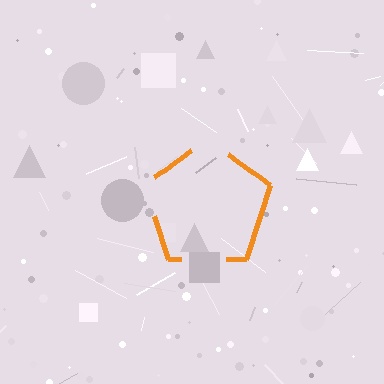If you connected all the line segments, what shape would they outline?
They would outline a pentagon.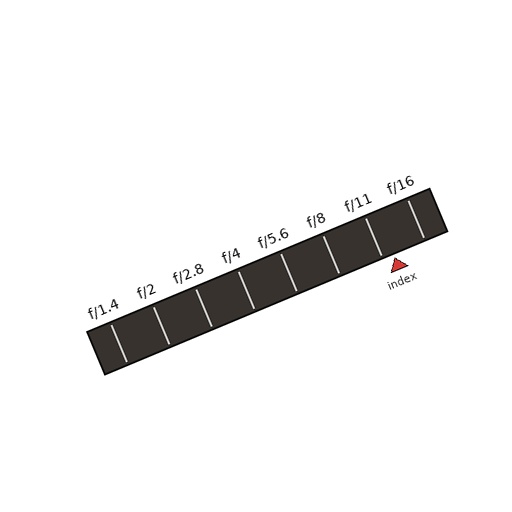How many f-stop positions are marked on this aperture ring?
There are 8 f-stop positions marked.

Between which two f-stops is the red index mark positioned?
The index mark is between f/11 and f/16.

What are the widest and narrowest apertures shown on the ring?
The widest aperture shown is f/1.4 and the narrowest is f/16.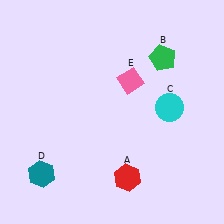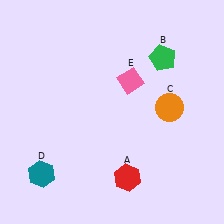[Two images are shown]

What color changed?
The circle (C) changed from cyan in Image 1 to orange in Image 2.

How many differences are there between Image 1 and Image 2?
There is 1 difference between the two images.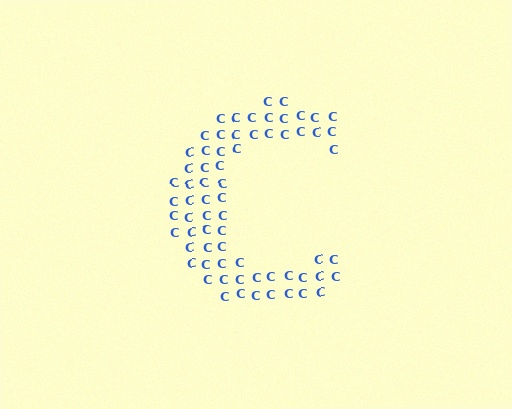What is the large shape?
The large shape is the letter C.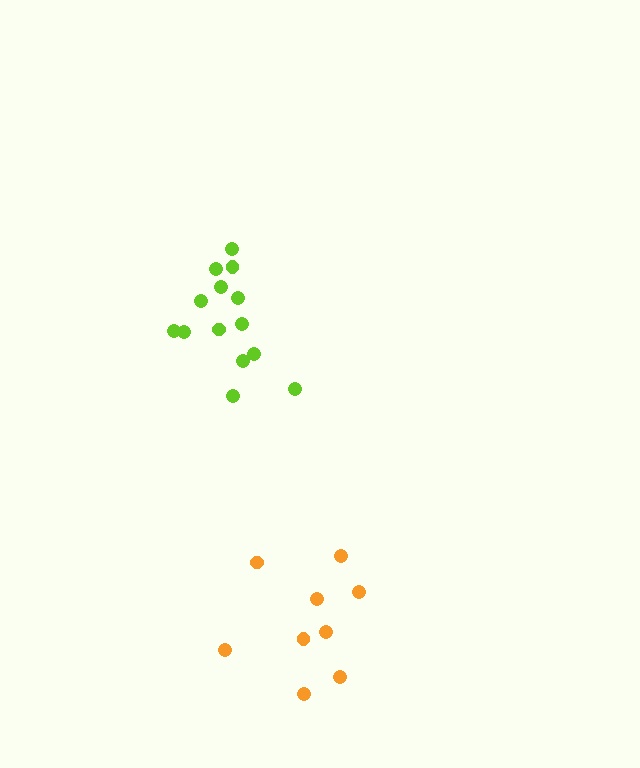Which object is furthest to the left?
The lime cluster is leftmost.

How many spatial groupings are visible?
There are 2 spatial groupings.